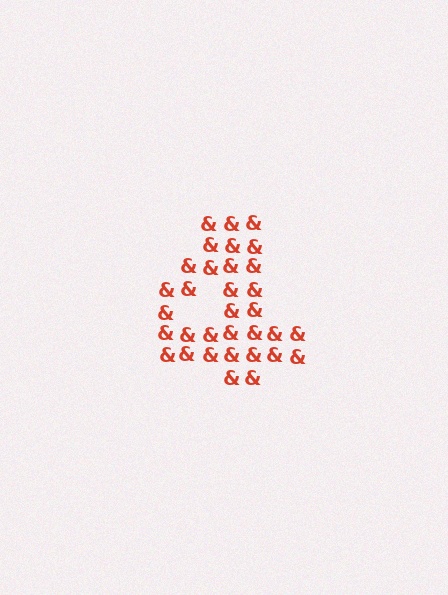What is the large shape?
The large shape is the digit 4.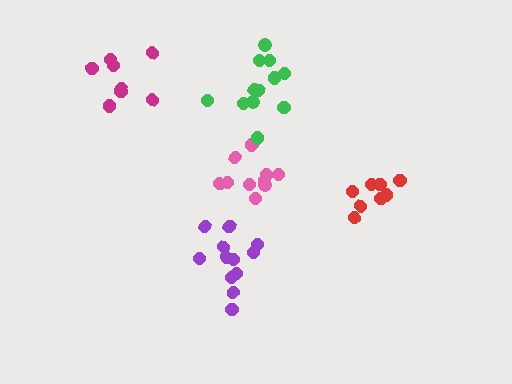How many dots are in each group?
Group 1: 8 dots, Group 2: 11 dots, Group 3: 8 dots, Group 4: 12 dots, Group 5: 12 dots (51 total).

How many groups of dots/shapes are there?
There are 5 groups.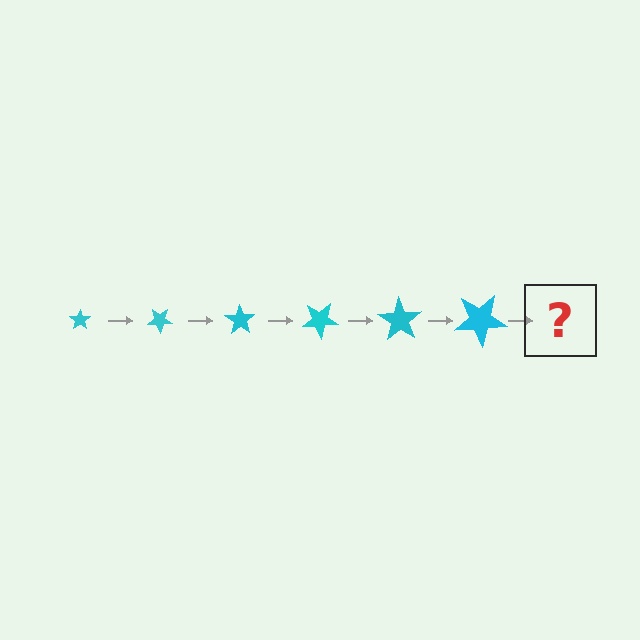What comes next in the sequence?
The next element should be a star, larger than the previous one and rotated 210 degrees from the start.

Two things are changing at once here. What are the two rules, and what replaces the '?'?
The two rules are that the star grows larger each step and it rotates 35 degrees each step. The '?' should be a star, larger than the previous one and rotated 210 degrees from the start.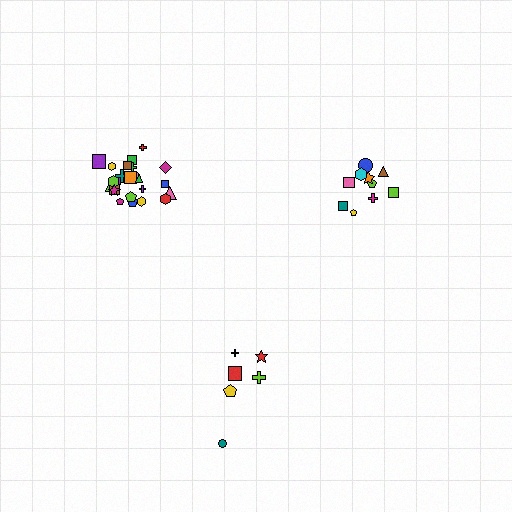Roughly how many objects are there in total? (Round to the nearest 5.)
Roughly 40 objects in total.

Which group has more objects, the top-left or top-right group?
The top-left group.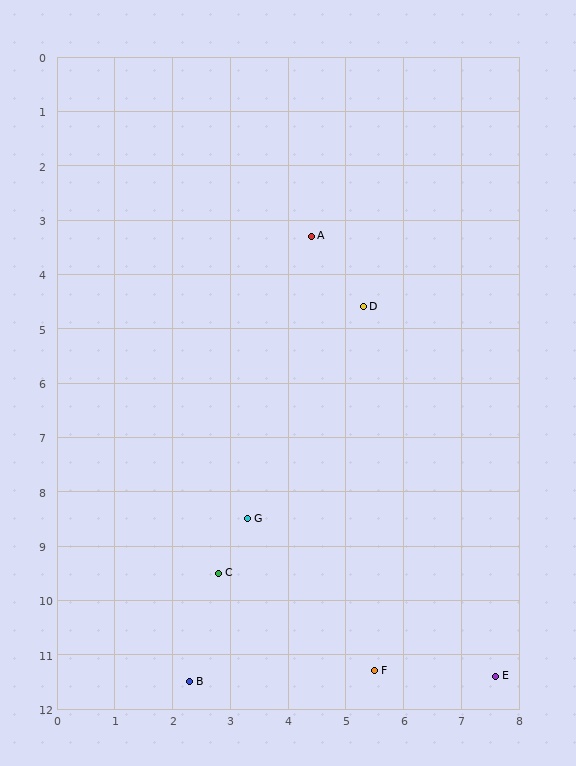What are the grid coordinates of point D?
Point D is at approximately (5.3, 4.6).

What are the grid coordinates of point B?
Point B is at approximately (2.3, 11.5).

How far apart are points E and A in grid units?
Points E and A are about 8.7 grid units apart.